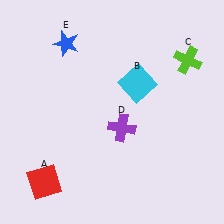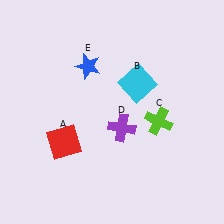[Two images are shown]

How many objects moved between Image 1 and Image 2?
3 objects moved between the two images.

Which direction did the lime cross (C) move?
The lime cross (C) moved down.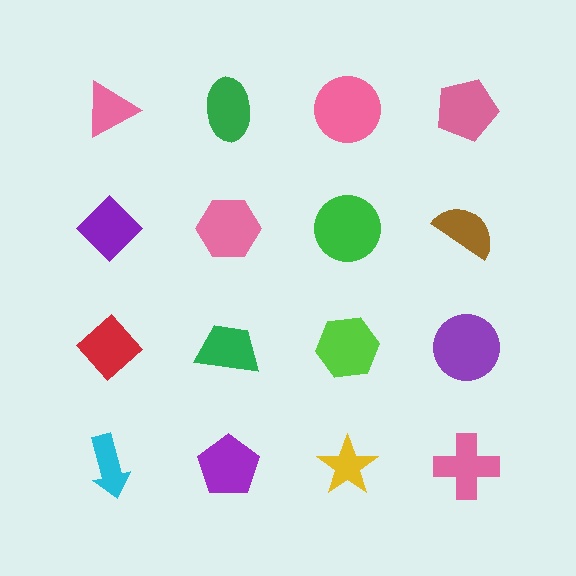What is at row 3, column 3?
A lime hexagon.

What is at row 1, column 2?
A green ellipse.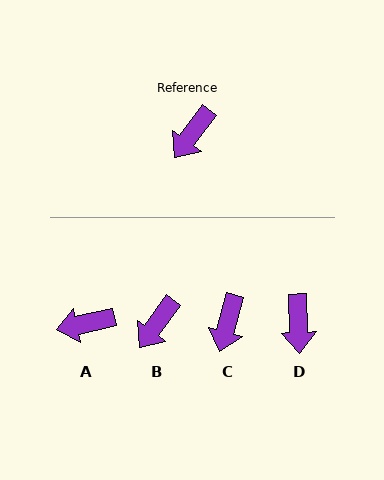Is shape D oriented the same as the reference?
No, it is off by about 38 degrees.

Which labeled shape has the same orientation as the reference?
B.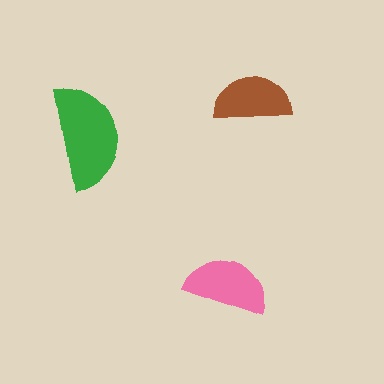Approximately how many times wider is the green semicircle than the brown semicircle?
About 1.5 times wider.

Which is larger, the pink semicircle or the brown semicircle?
The pink one.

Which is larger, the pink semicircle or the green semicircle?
The green one.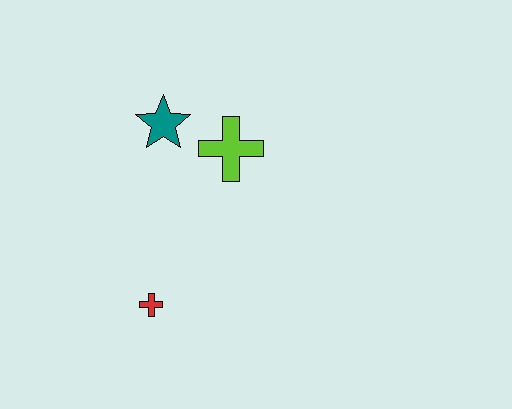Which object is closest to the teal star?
The lime cross is closest to the teal star.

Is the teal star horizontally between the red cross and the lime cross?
Yes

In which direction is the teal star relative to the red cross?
The teal star is above the red cross.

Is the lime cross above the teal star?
No